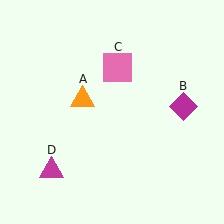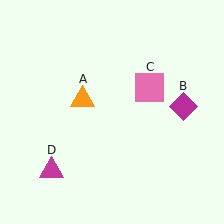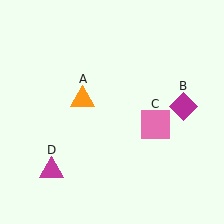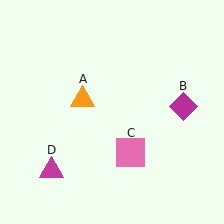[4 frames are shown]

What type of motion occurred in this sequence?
The pink square (object C) rotated clockwise around the center of the scene.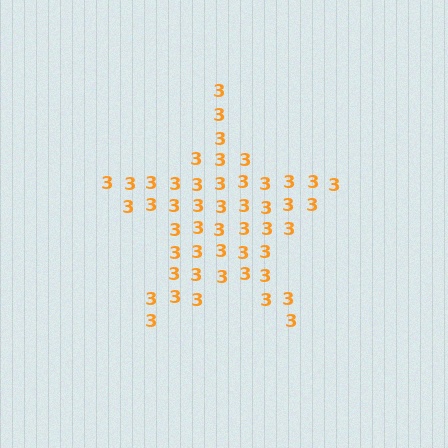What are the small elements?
The small elements are digit 3's.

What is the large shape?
The large shape is a star.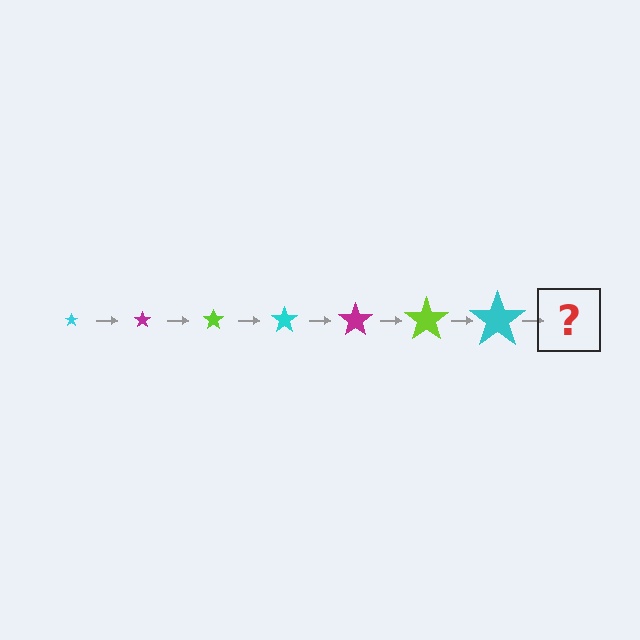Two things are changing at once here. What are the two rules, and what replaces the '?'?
The two rules are that the star grows larger each step and the color cycles through cyan, magenta, and lime. The '?' should be a magenta star, larger than the previous one.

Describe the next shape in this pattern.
It should be a magenta star, larger than the previous one.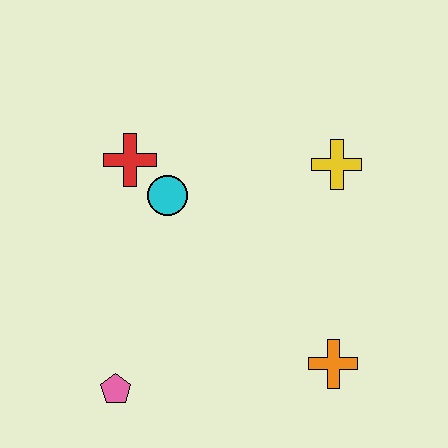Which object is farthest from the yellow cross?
The pink pentagon is farthest from the yellow cross.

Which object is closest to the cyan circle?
The red cross is closest to the cyan circle.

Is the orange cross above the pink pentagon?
Yes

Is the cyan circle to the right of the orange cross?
No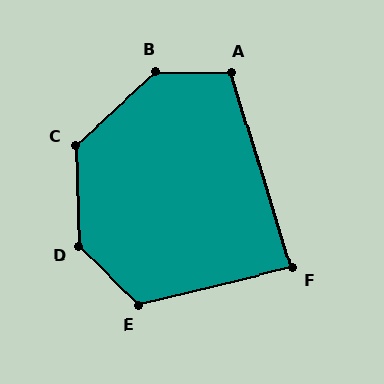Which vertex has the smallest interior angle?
F, at approximately 87 degrees.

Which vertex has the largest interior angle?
B, at approximately 137 degrees.